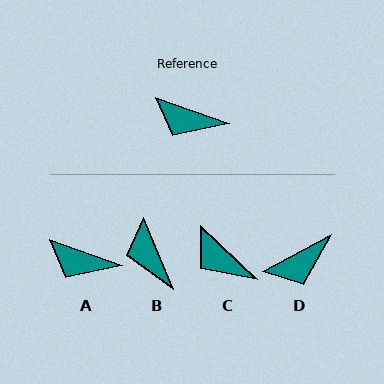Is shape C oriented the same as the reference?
No, it is off by about 23 degrees.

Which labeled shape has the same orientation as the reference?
A.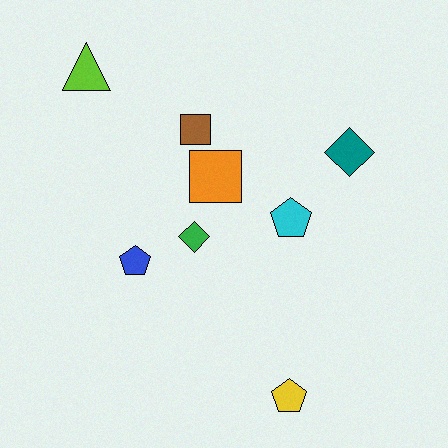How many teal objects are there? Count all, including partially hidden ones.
There is 1 teal object.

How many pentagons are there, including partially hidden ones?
There are 3 pentagons.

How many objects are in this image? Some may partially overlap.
There are 8 objects.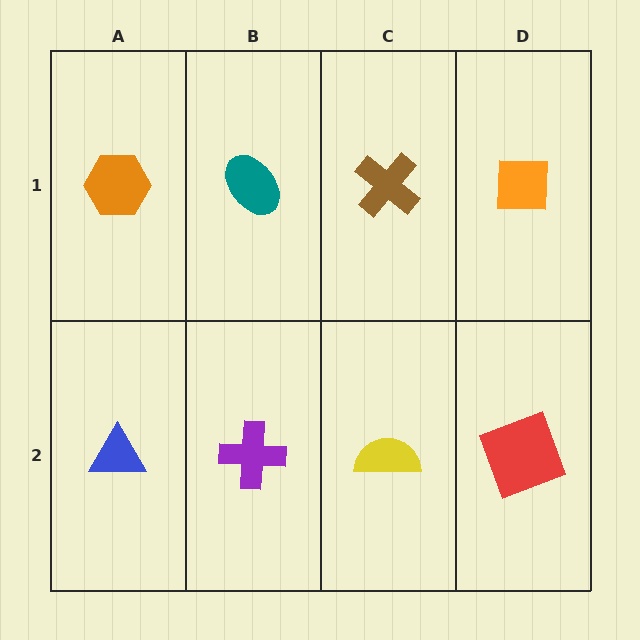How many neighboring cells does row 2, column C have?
3.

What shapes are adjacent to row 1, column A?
A blue triangle (row 2, column A), a teal ellipse (row 1, column B).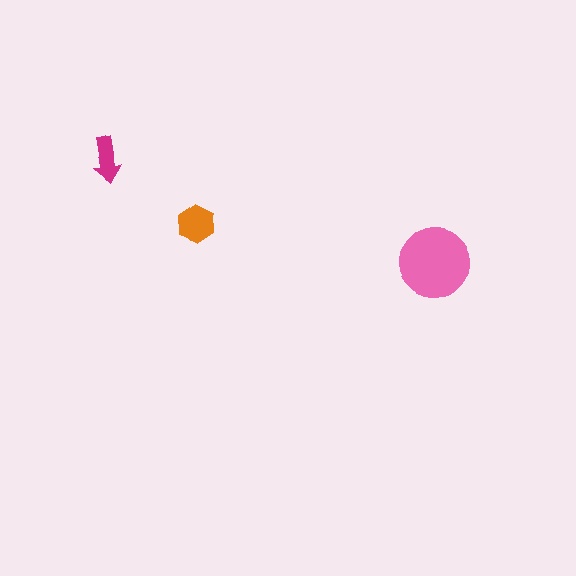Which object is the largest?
The pink circle.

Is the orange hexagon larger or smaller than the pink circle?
Smaller.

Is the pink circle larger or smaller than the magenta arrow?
Larger.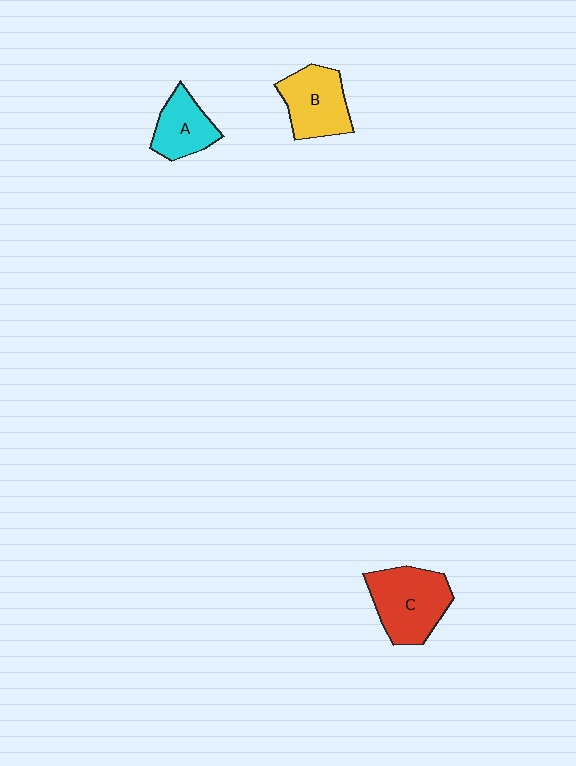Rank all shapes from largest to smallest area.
From largest to smallest: C (red), B (yellow), A (cyan).